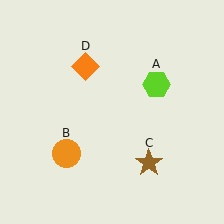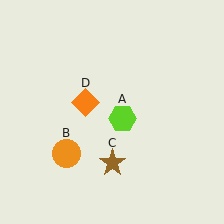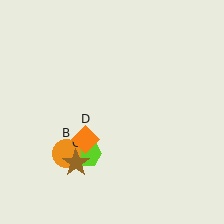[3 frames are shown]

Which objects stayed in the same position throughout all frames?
Orange circle (object B) remained stationary.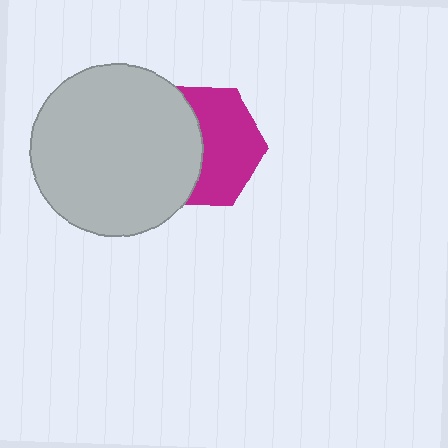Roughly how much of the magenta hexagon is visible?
About half of it is visible (roughly 54%).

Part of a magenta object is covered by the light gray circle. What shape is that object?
It is a hexagon.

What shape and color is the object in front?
The object in front is a light gray circle.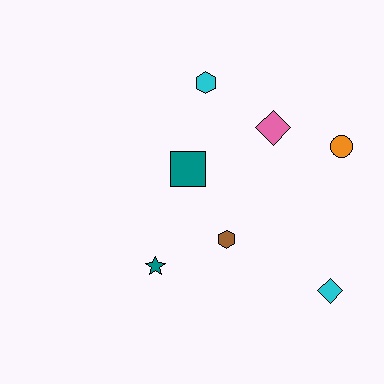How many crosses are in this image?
There are no crosses.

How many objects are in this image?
There are 7 objects.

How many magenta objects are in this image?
There are no magenta objects.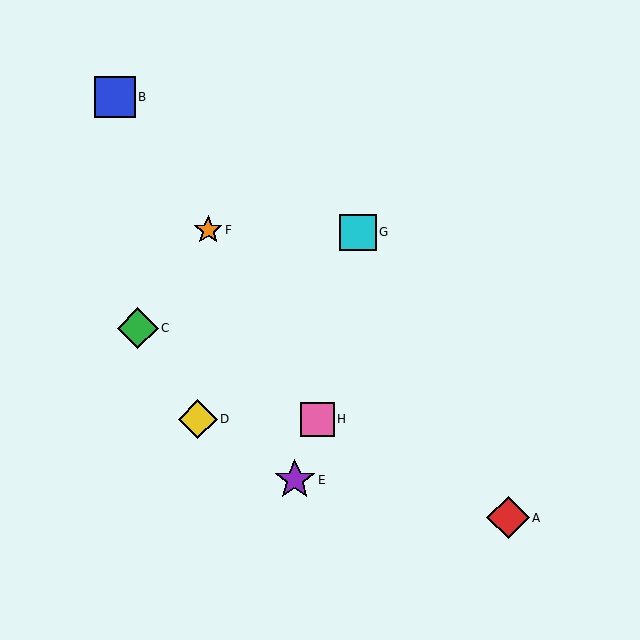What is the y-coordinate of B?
Object B is at y≈97.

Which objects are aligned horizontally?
Objects D, H are aligned horizontally.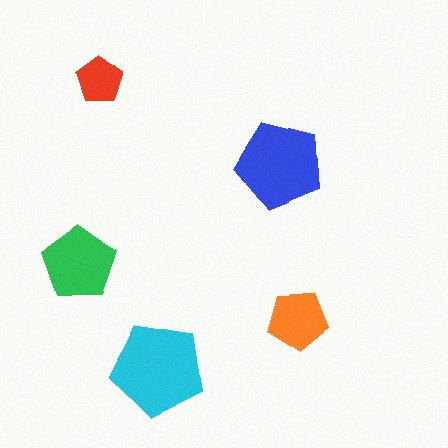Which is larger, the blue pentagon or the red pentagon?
The blue one.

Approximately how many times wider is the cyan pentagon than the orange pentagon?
About 1.5 times wider.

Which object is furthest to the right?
The orange pentagon is rightmost.